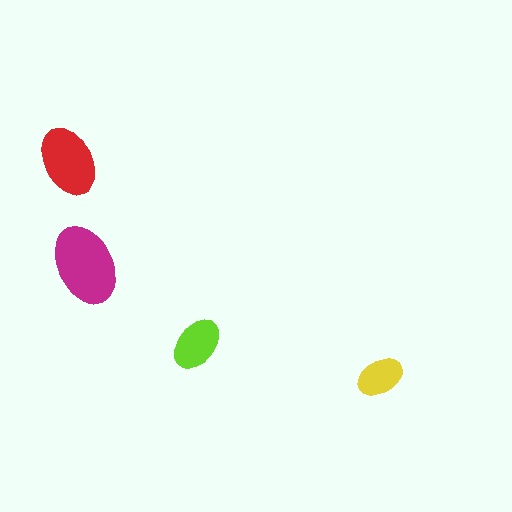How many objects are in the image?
There are 4 objects in the image.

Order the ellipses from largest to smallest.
the magenta one, the red one, the lime one, the yellow one.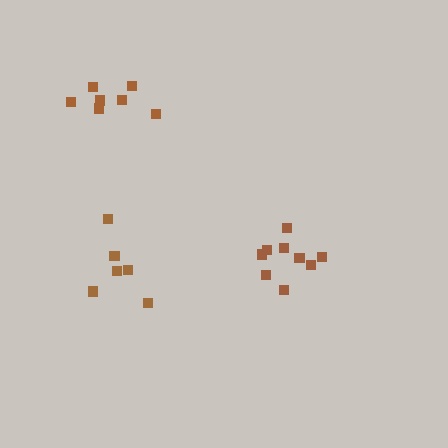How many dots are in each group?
Group 1: 9 dots, Group 2: 7 dots, Group 3: 6 dots (22 total).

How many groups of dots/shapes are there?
There are 3 groups.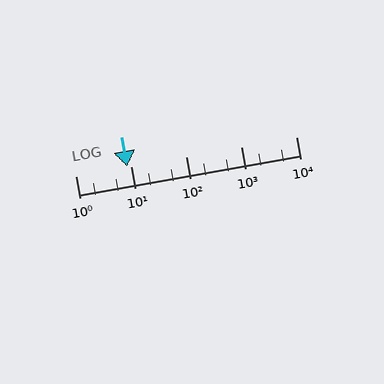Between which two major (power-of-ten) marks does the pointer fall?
The pointer is between 1 and 10.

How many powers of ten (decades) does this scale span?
The scale spans 4 decades, from 1 to 10000.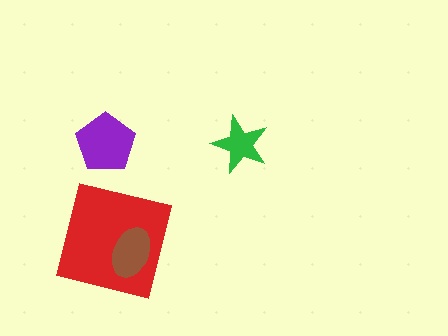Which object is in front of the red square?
The brown ellipse is in front of the red square.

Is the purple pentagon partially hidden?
No, no other shape covers it.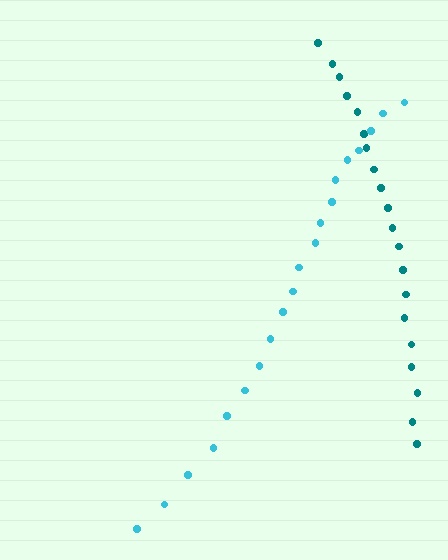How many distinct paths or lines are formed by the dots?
There are 2 distinct paths.